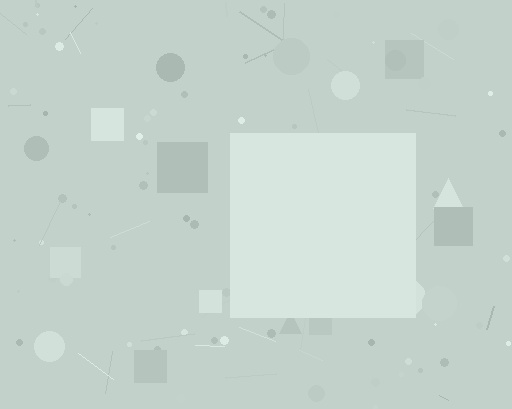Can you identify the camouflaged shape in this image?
The camouflaged shape is a square.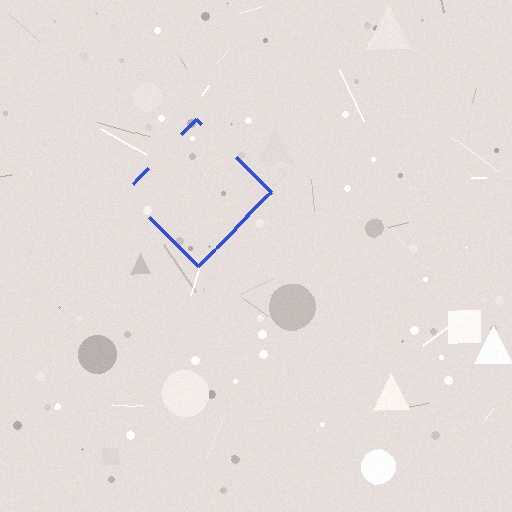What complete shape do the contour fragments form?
The contour fragments form a diamond.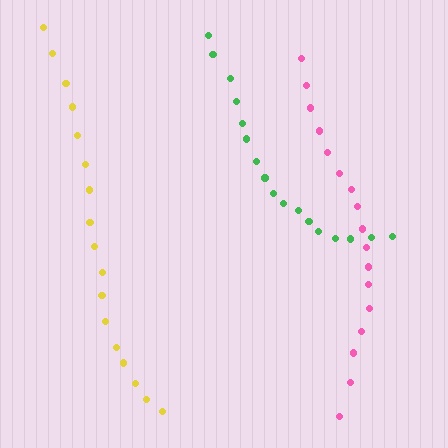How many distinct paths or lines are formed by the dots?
There are 3 distinct paths.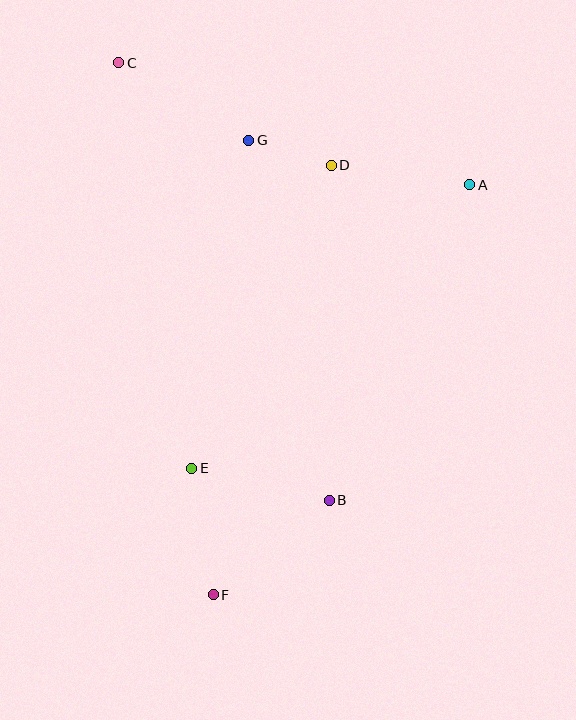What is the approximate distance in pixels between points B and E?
The distance between B and E is approximately 141 pixels.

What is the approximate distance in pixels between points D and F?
The distance between D and F is approximately 445 pixels.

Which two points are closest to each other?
Points D and G are closest to each other.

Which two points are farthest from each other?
Points C and F are farthest from each other.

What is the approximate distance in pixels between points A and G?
The distance between A and G is approximately 226 pixels.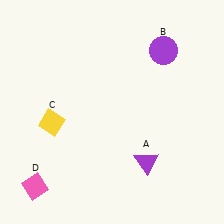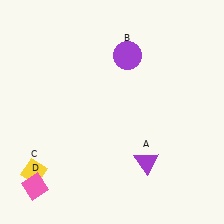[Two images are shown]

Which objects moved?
The objects that moved are: the purple circle (B), the yellow diamond (C).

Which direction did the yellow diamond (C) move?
The yellow diamond (C) moved down.